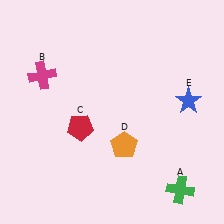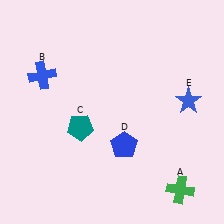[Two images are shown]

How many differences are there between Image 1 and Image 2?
There are 3 differences between the two images.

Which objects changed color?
B changed from magenta to blue. C changed from red to teal. D changed from orange to blue.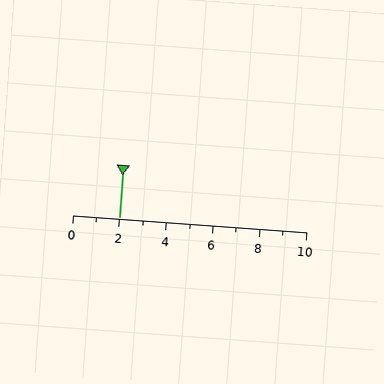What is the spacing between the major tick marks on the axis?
The major ticks are spaced 2 apart.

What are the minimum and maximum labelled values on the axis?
The axis runs from 0 to 10.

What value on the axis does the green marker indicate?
The marker indicates approximately 2.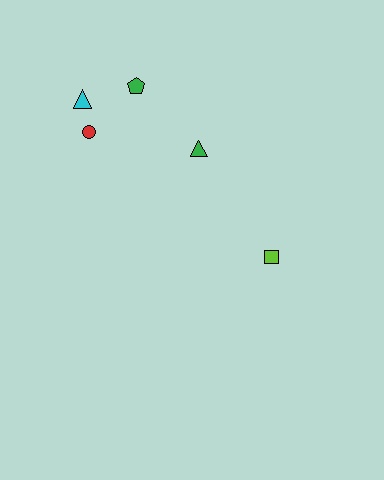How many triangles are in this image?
There are 2 triangles.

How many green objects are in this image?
There are 2 green objects.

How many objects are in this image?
There are 5 objects.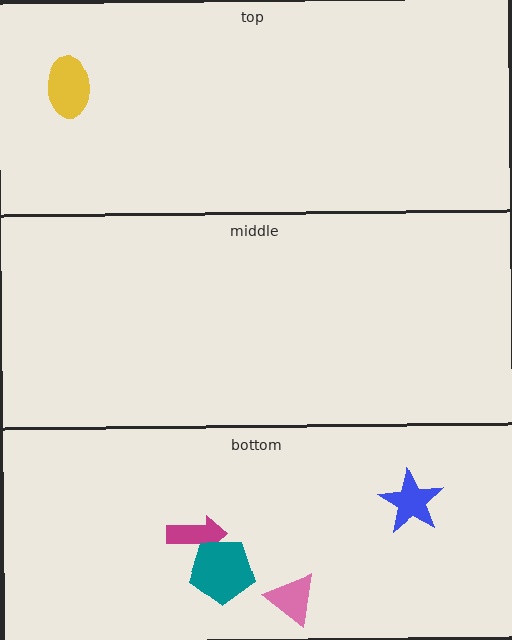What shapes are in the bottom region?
The blue star, the pink triangle, the magenta arrow, the teal pentagon.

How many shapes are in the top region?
1.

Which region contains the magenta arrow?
The bottom region.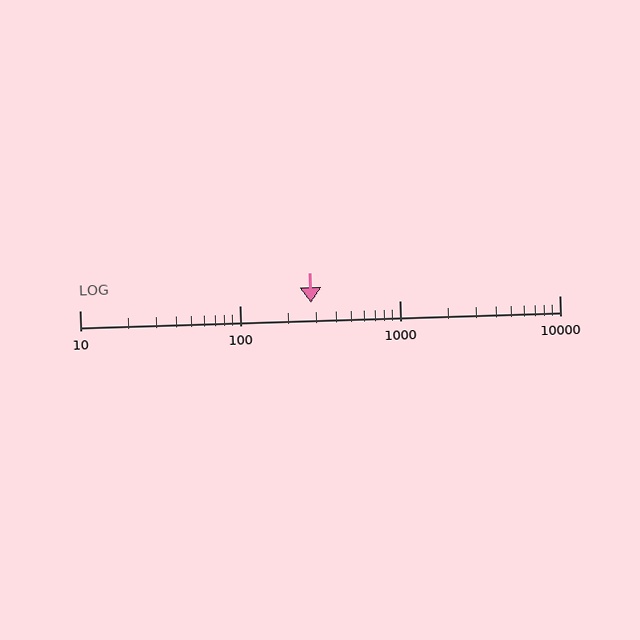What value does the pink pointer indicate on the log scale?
The pointer indicates approximately 280.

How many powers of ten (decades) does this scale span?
The scale spans 3 decades, from 10 to 10000.